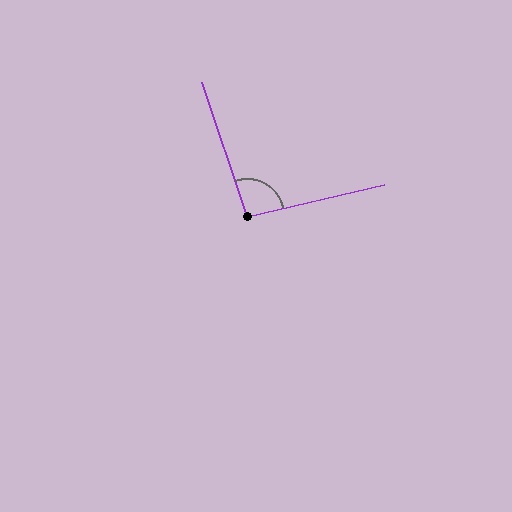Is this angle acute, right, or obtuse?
It is obtuse.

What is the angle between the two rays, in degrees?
Approximately 96 degrees.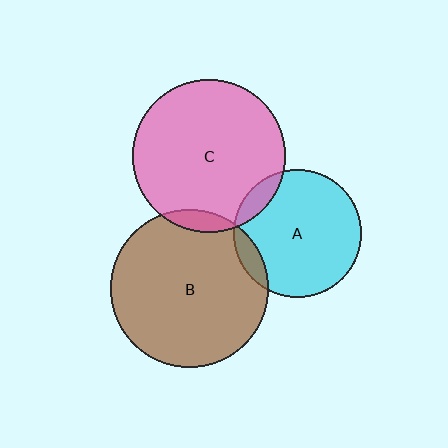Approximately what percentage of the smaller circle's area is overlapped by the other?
Approximately 5%.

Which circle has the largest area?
Circle B (brown).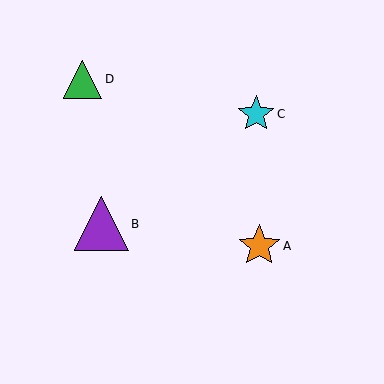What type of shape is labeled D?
Shape D is a green triangle.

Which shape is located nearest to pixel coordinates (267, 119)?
The cyan star (labeled C) at (256, 114) is nearest to that location.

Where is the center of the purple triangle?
The center of the purple triangle is at (102, 224).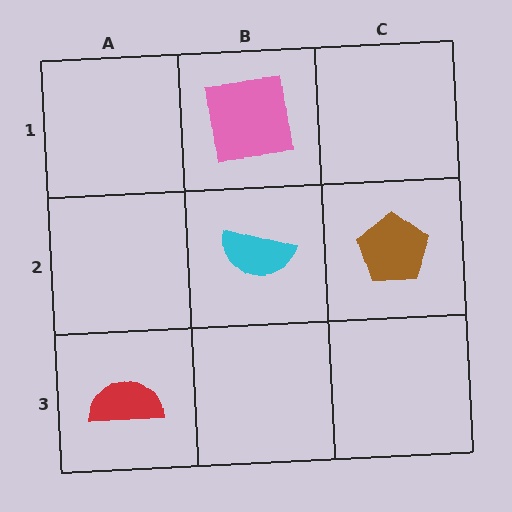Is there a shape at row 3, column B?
No, that cell is empty.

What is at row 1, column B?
A pink square.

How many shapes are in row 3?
1 shape.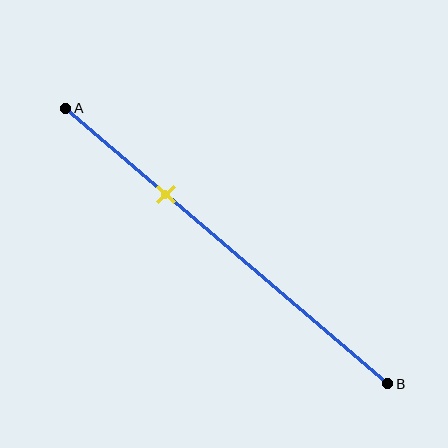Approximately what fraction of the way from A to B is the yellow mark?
The yellow mark is approximately 30% of the way from A to B.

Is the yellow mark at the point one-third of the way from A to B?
Yes, the mark is approximately at the one-third point.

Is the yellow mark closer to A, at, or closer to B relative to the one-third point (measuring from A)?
The yellow mark is approximately at the one-third point of segment AB.